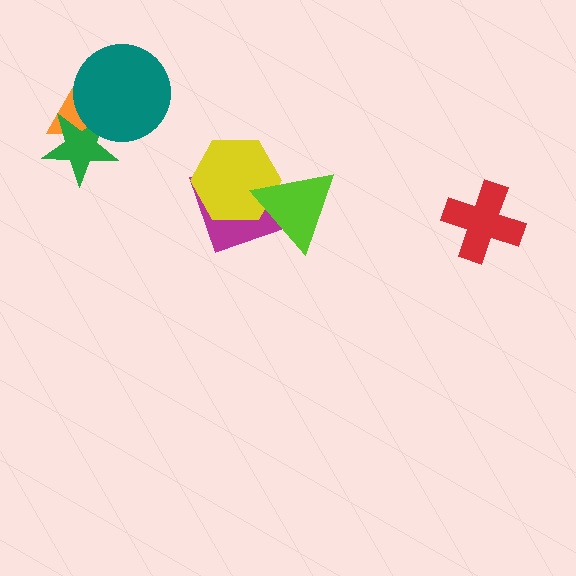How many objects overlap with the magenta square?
2 objects overlap with the magenta square.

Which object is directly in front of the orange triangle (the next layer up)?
The green star is directly in front of the orange triangle.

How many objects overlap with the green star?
2 objects overlap with the green star.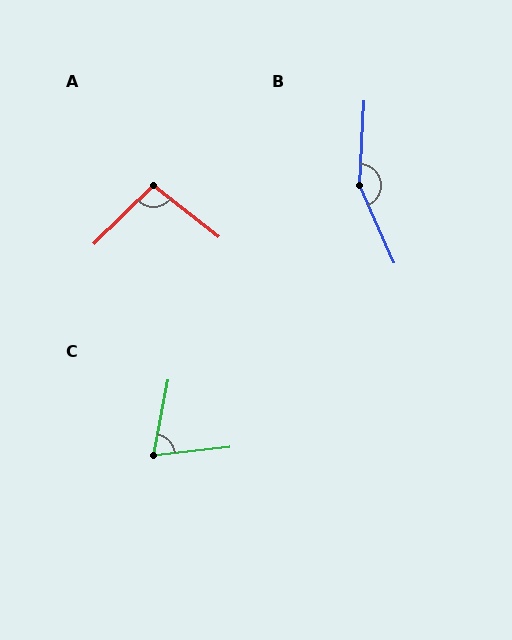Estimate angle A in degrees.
Approximately 97 degrees.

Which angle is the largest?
B, at approximately 153 degrees.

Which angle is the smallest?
C, at approximately 73 degrees.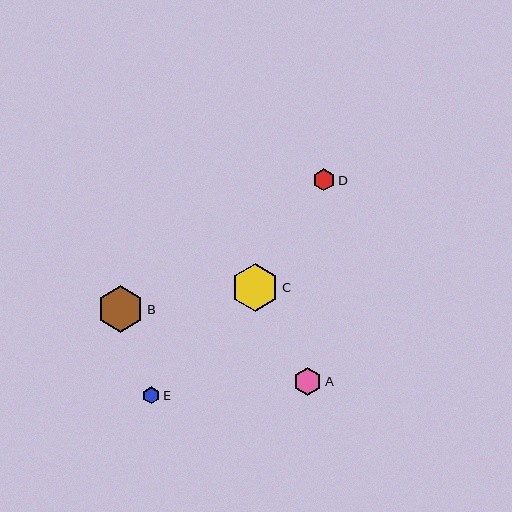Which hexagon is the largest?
Hexagon C is the largest with a size of approximately 48 pixels.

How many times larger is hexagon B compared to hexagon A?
Hexagon B is approximately 1.7 times the size of hexagon A.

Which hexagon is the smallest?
Hexagon E is the smallest with a size of approximately 17 pixels.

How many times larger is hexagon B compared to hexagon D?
Hexagon B is approximately 2.1 times the size of hexagon D.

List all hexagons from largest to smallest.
From largest to smallest: C, B, A, D, E.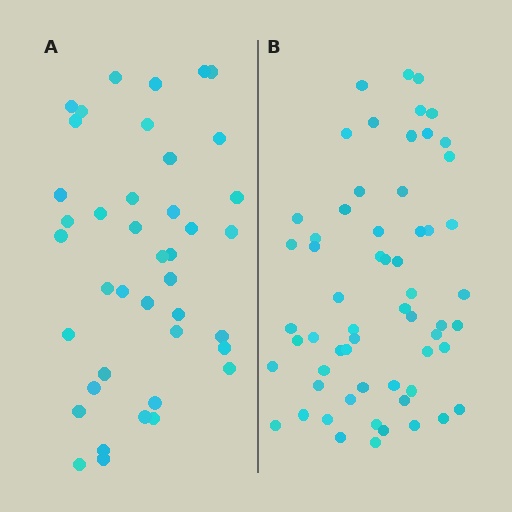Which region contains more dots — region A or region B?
Region B (the right region) has more dots.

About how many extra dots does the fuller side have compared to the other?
Region B has approximately 20 more dots than region A.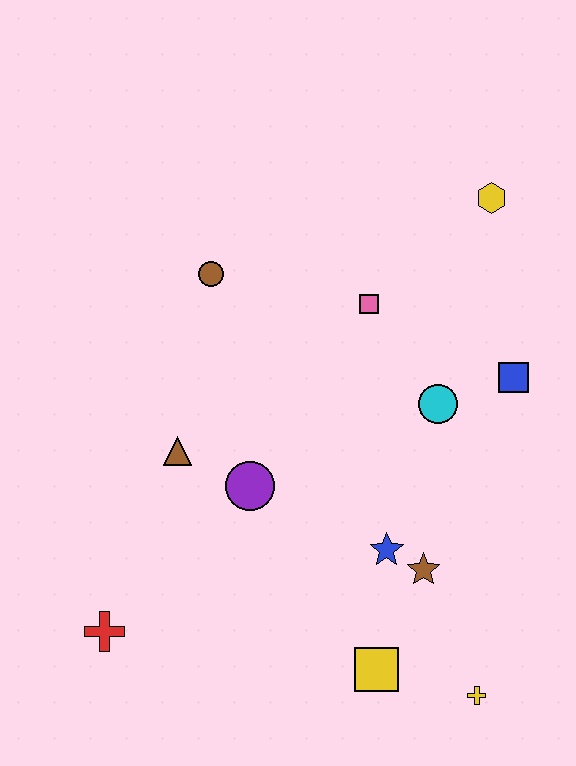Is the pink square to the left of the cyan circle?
Yes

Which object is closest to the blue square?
The cyan circle is closest to the blue square.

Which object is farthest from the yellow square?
The yellow hexagon is farthest from the yellow square.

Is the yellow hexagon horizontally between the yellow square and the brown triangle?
No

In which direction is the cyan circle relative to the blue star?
The cyan circle is above the blue star.